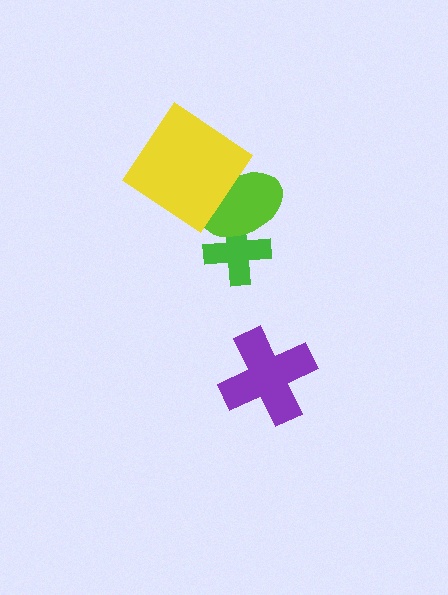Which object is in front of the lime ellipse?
The yellow diamond is in front of the lime ellipse.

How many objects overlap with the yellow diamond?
1 object overlaps with the yellow diamond.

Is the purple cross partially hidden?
No, no other shape covers it.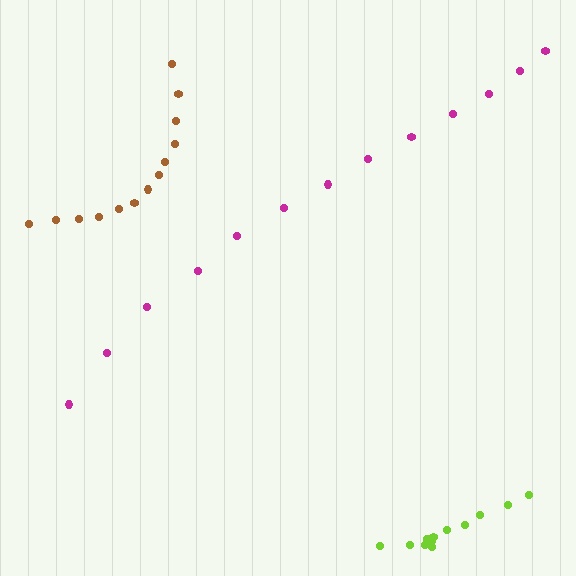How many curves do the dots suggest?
There are 3 distinct paths.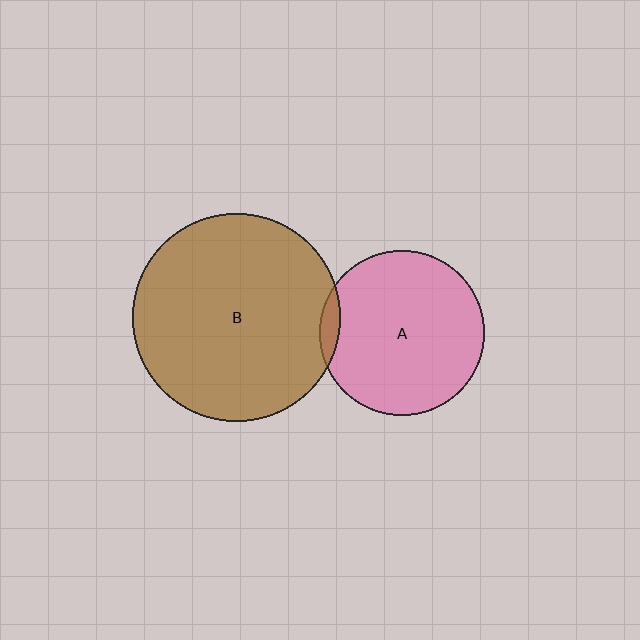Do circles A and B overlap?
Yes.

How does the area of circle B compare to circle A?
Approximately 1.6 times.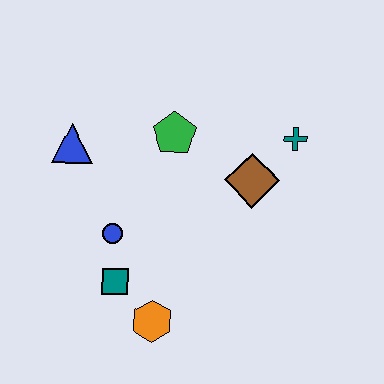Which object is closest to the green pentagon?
The brown diamond is closest to the green pentagon.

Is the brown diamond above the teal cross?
No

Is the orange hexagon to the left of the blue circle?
No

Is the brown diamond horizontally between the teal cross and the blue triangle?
Yes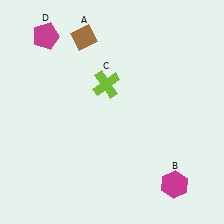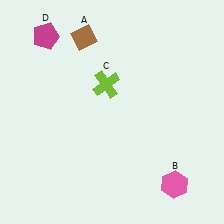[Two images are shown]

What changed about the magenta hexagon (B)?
In Image 1, B is magenta. In Image 2, it changed to pink.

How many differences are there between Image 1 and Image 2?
There is 1 difference between the two images.